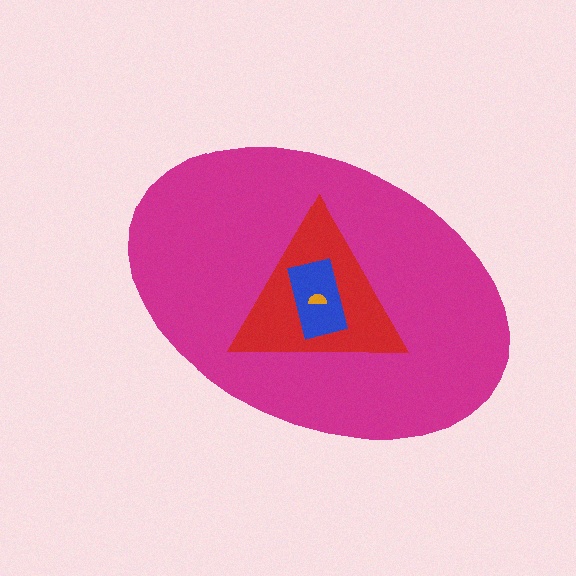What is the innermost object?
The orange semicircle.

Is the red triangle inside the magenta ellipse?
Yes.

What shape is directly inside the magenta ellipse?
The red triangle.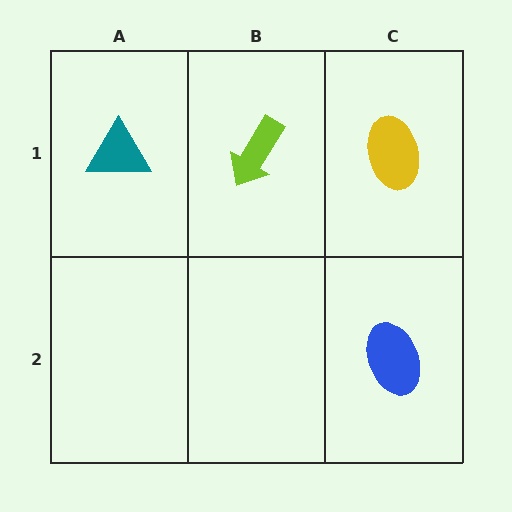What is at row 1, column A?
A teal triangle.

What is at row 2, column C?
A blue ellipse.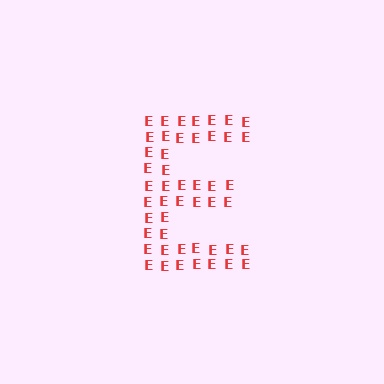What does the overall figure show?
The overall figure shows the letter E.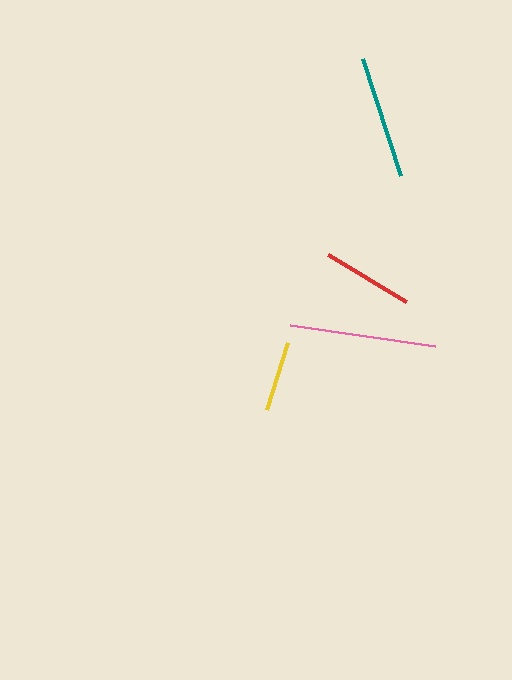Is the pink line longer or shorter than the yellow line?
The pink line is longer than the yellow line.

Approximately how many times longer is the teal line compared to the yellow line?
The teal line is approximately 1.8 times the length of the yellow line.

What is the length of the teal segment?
The teal segment is approximately 123 pixels long.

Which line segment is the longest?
The pink line is the longest at approximately 147 pixels.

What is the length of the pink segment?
The pink segment is approximately 147 pixels long.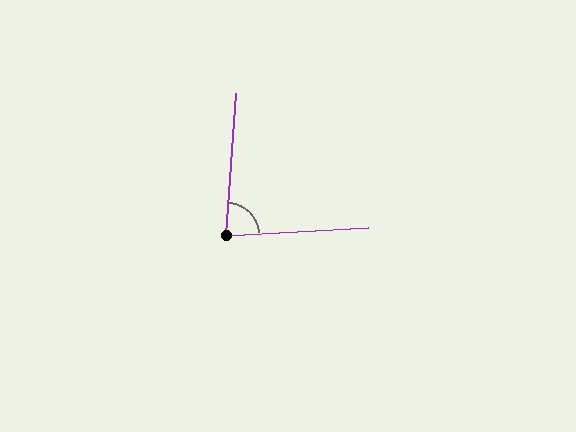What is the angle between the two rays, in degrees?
Approximately 83 degrees.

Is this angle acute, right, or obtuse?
It is acute.